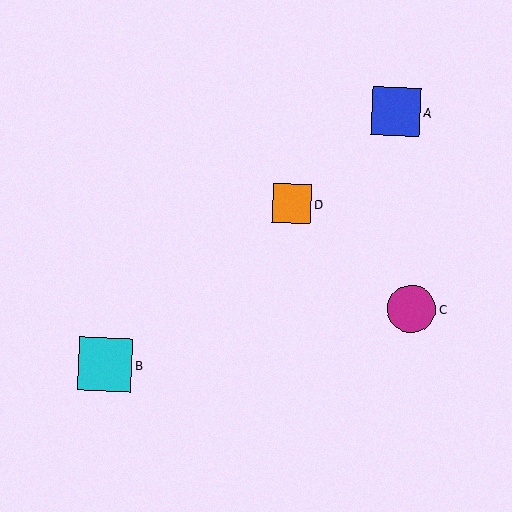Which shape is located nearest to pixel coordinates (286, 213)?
The orange square (labeled D) at (292, 203) is nearest to that location.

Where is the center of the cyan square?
The center of the cyan square is at (105, 365).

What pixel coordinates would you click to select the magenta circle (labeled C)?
Click at (412, 309) to select the magenta circle C.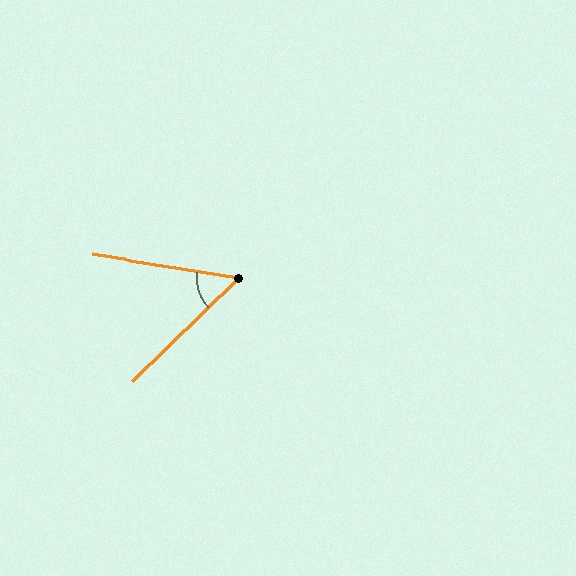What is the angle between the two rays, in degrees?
Approximately 53 degrees.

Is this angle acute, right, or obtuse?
It is acute.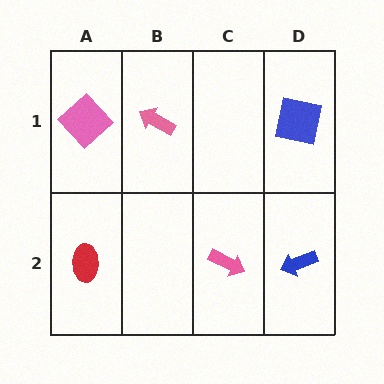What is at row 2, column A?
A red ellipse.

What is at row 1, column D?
A blue square.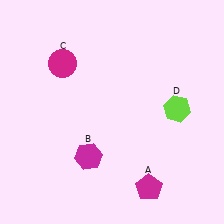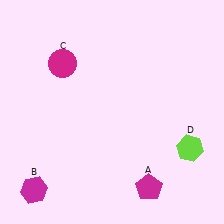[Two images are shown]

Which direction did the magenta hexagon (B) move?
The magenta hexagon (B) moved left.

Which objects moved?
The objects that moved are: the magenta hexagon (B), the lime hexagon (D).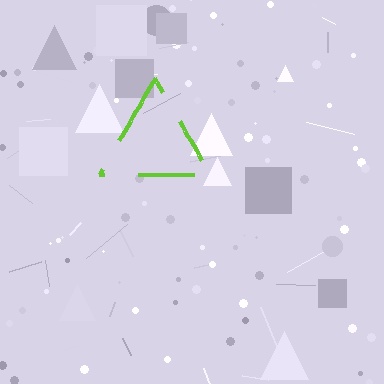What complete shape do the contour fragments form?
The contour fragments form a triangle.